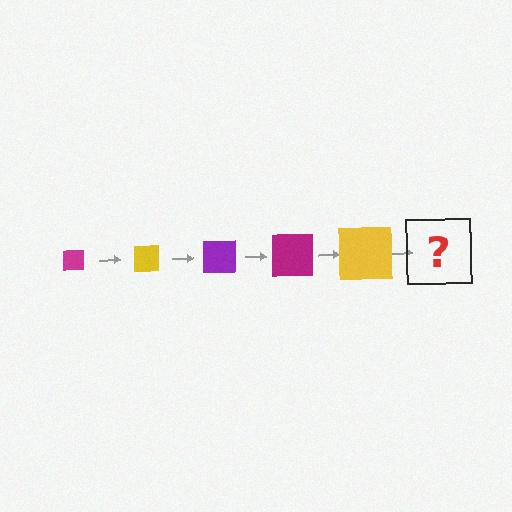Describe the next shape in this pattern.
It should be a purple square, larger than the previous one.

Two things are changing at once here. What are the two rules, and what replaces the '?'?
The two rules are that the square grows larger each step and the color cycles through magenta, yellow, and purple. The '?' should be a purple square, larger than the previous one.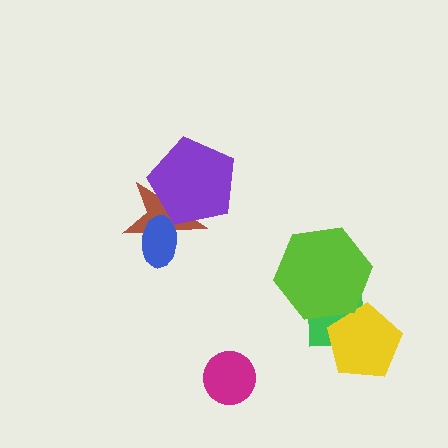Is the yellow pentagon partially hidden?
Yes, it is partially covered by another shape.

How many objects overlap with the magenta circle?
0 objects overlap with the magenta circle.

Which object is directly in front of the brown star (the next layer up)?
The purple pentagon is directly in front of the brown star.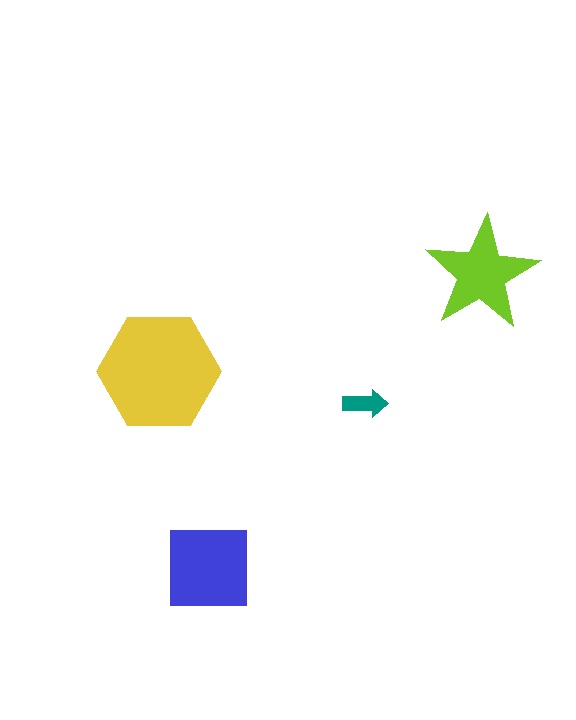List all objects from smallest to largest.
The teal arrow, the lime star, the blue square, the yellow hexagon.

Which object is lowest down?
The blue square is bottommost.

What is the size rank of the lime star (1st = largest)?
3rd.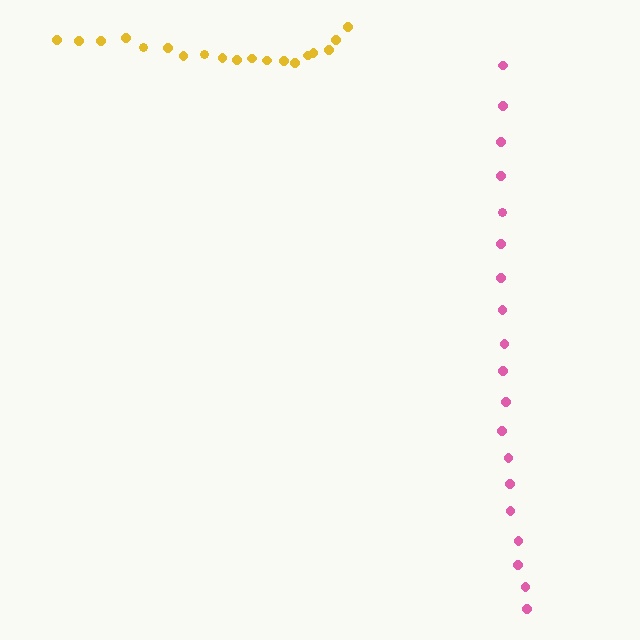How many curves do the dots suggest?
There are 2 distinct paths.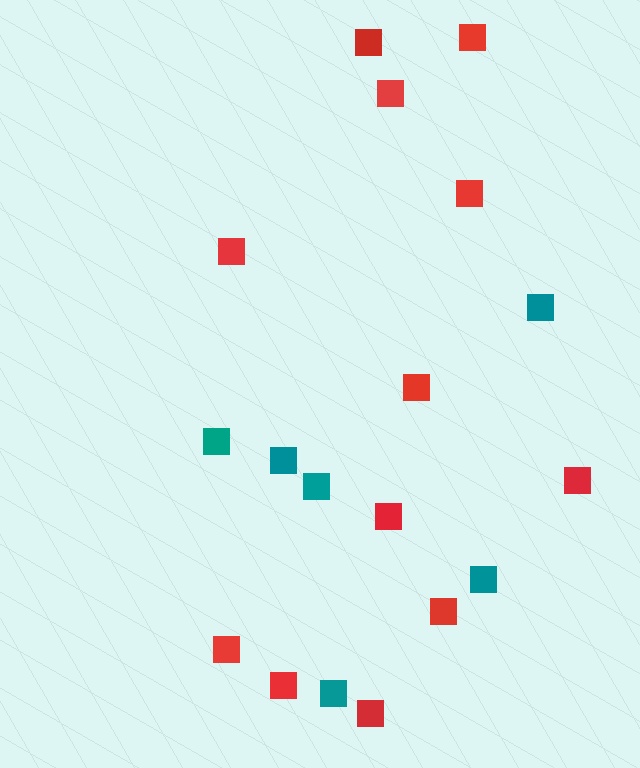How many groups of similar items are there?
There are 2 groups: one group of red squares (12) and one group of teal squares (6).